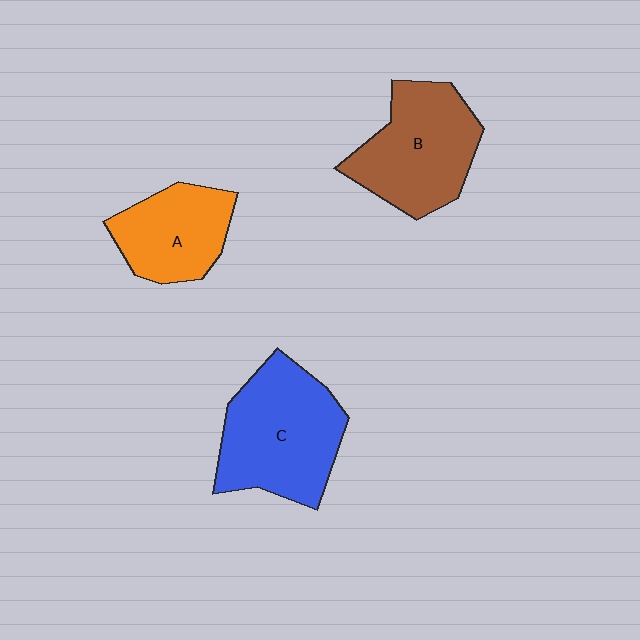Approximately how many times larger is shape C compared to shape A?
Approximately 1.5 times.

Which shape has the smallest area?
Shape A (orange).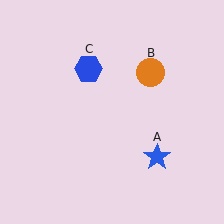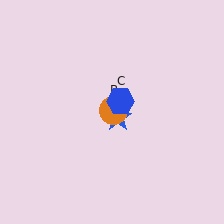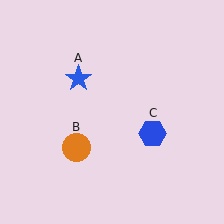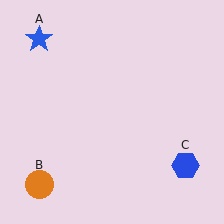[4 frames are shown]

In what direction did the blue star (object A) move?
The blue star (object A) moved up and to the left.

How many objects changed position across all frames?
3 objects changed position: blue star (object A), orange circle (object B), blue hexagon (object C).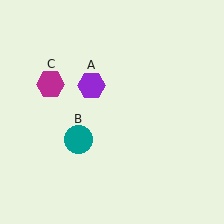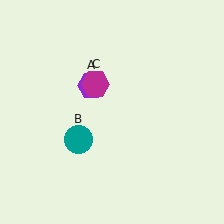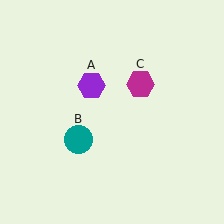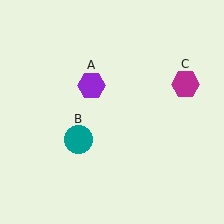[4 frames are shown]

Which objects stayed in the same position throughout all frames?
Purple hexagon (object A) and teal circle (object B) remained stationary.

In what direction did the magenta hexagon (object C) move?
The magenta hexagon (object C) moved right.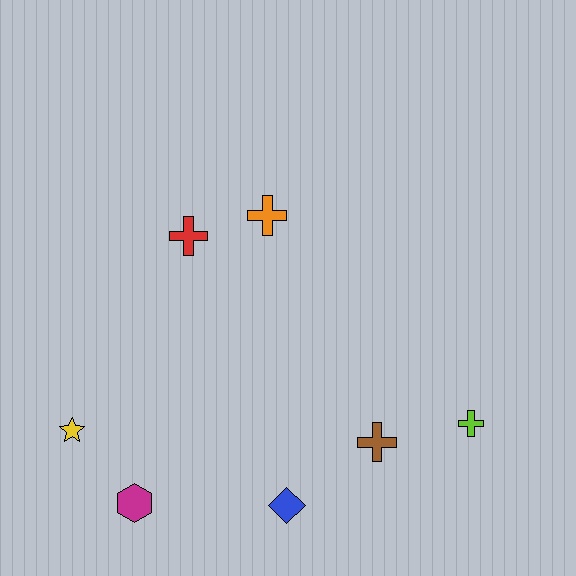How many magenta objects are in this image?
There is 1 magenta object.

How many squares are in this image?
There are no squares.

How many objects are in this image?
There are 7 objects.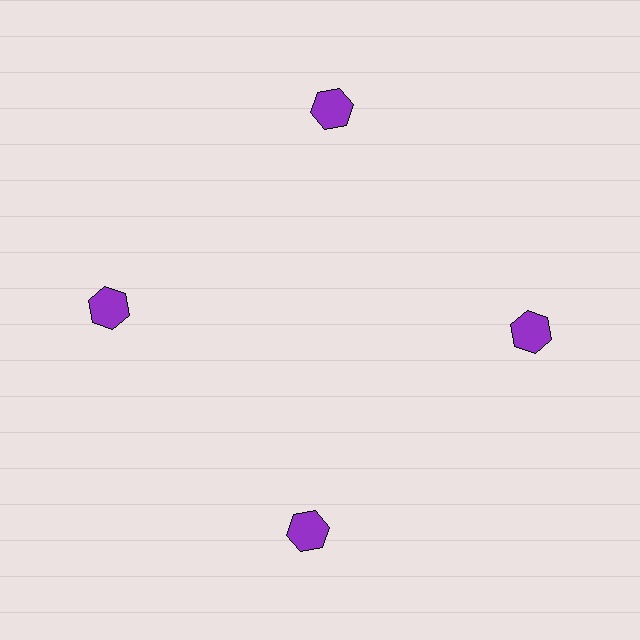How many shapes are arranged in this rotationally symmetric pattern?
There are 4 shapes, arranged in 4 groups of 1.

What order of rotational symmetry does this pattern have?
This pattern has 4-fold rotational symmetry.